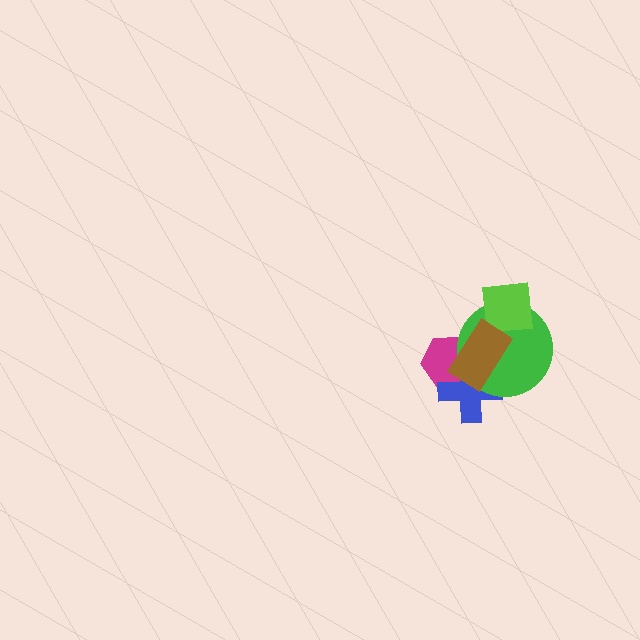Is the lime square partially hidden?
Yes, it is partially covered by another shape.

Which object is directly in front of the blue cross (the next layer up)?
The green circle is directly in front of the blue cross.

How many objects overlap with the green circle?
4 objects overlap with the green circle.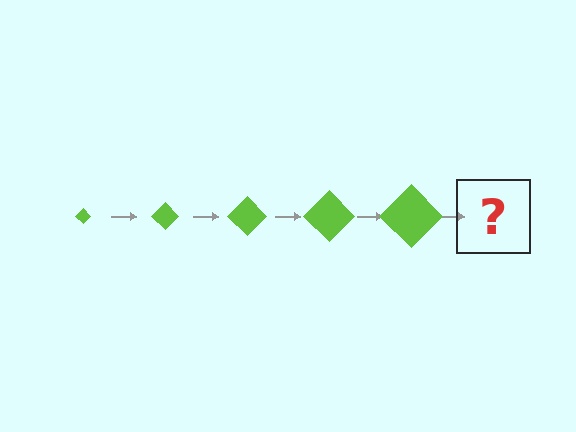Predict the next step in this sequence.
The next step is a lime diamond, larger than the previous one.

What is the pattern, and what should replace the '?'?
The pattern is that the diamond gets progressively larger each step. The '?' should be a lime diamond, larger than the previous one.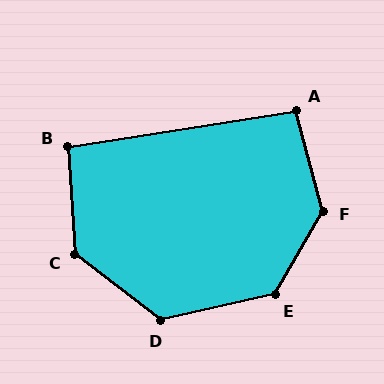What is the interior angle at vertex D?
Approximately 129 degrees (obtuse).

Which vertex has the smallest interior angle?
B, at approximately 95 degrees.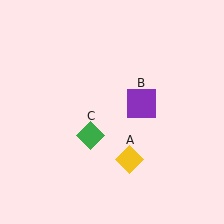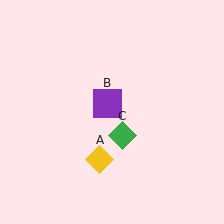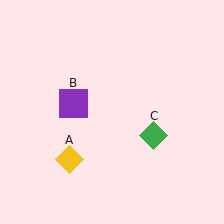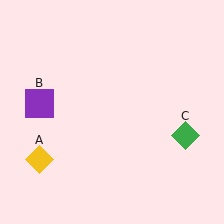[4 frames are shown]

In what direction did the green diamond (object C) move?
The green diamond (object C) moved right.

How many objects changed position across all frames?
3 objects changed position: yellow diamond (object A), purple square (object B), green diamond (object C).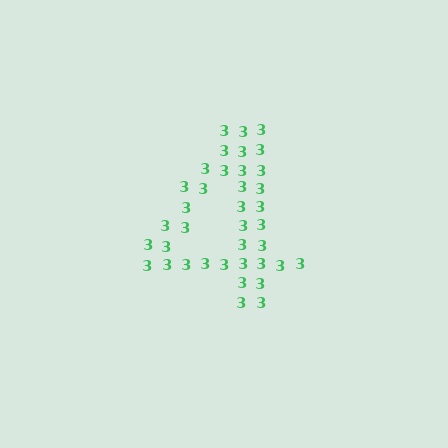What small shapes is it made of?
It is made of small digit 3's.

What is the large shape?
The large shape is the digit 4.